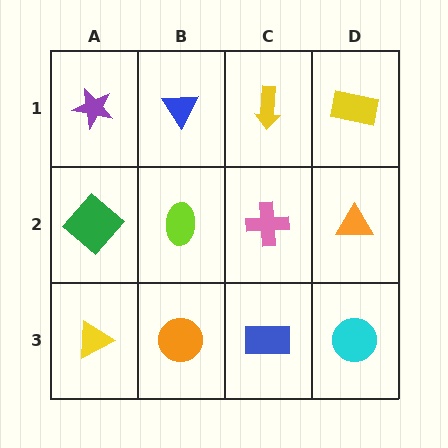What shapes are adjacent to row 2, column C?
A yellow arrow (row 1, column C), a blue rectangle (row 3, column C), a lime ellipse (row 2, column B), an orange triangle (row 2, column D).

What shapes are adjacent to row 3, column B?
A lime ellipse (row 2, column B), a yellow triangle (row 3, column A), a blue rectangle (row 3, column C).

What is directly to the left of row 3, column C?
An orange circle.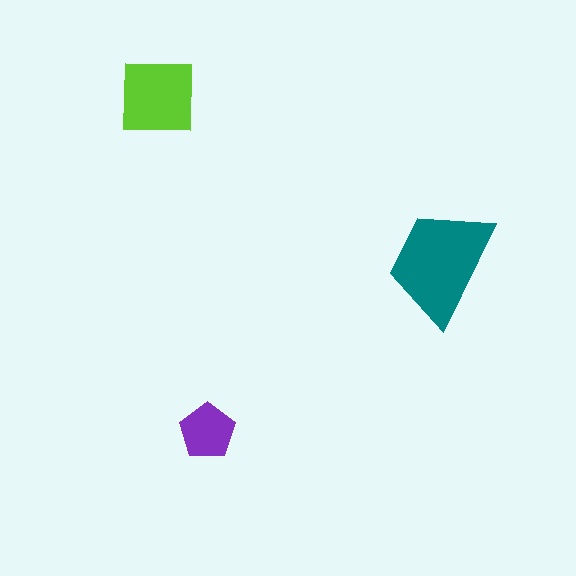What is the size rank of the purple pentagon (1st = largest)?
3rd.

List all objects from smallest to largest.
The purple pentagon, the lime square, the teal trapezoid.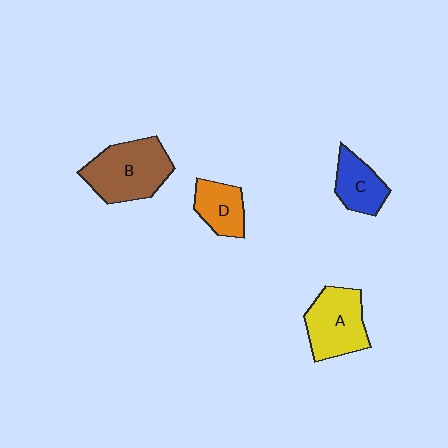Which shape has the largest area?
Shape B (brown).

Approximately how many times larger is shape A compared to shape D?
Approximately 1.6 times.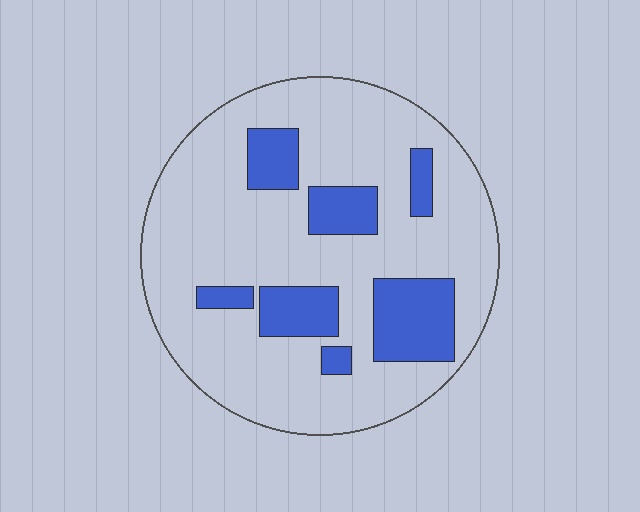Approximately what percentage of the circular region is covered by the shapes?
Approximately 20%.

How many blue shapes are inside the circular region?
7.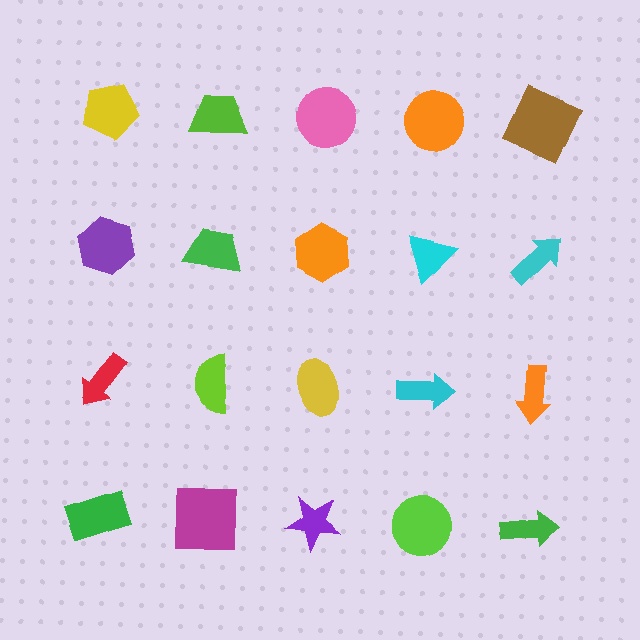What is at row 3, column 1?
A red arrow.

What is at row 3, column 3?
A yellow ellipse.